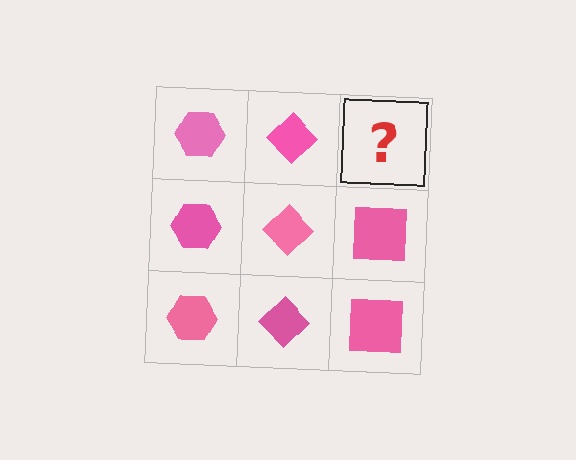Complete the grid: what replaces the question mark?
The question mark should be replaced with a pink square.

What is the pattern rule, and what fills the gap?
The rule is that each column has a consistent shape. The gap should be filled with a pink square.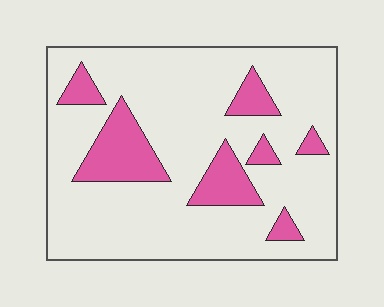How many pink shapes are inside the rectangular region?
7.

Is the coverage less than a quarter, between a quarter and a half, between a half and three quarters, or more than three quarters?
Less than a quarter.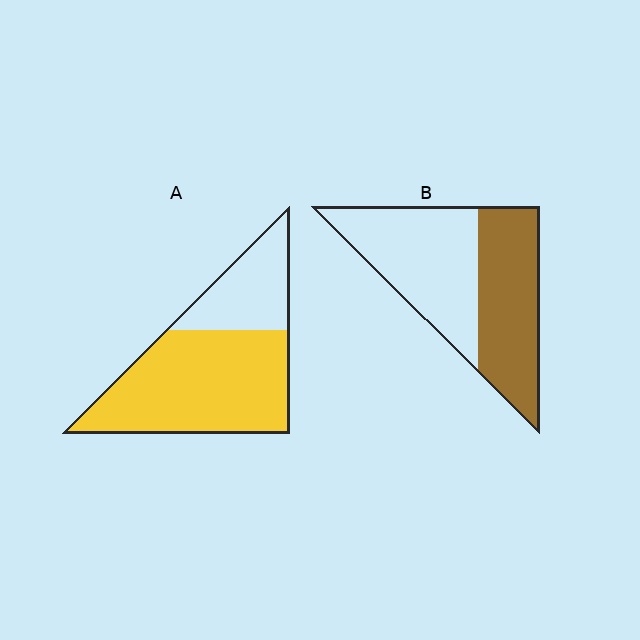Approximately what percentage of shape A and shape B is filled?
A is approximately 70% and B is approximately 45%.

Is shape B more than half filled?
Roughly half.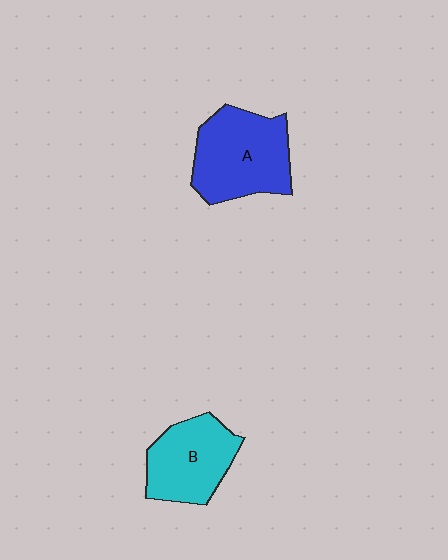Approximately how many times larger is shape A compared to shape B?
Approximately 1.2 times.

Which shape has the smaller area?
Shape B (cyan).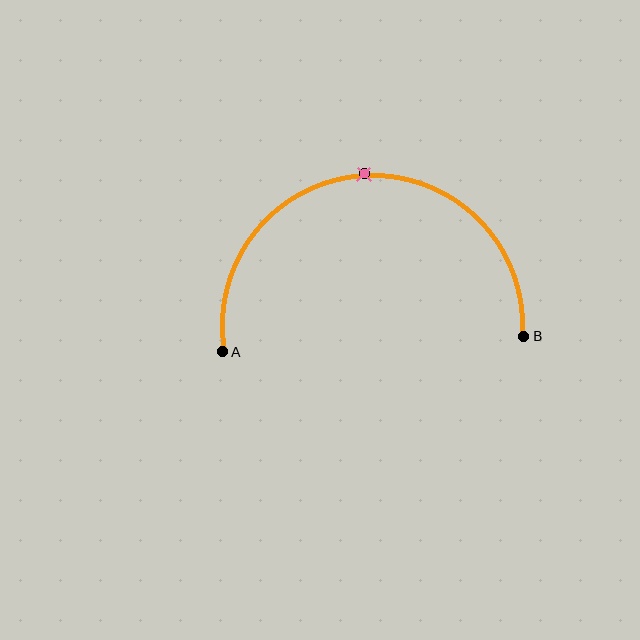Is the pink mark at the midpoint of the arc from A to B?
Yes. The pink mark lies on the arc at equal arc-length from both A and B — it is the arc midpoint.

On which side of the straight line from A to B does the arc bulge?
The arc bulges above the straight line connecting A and B.